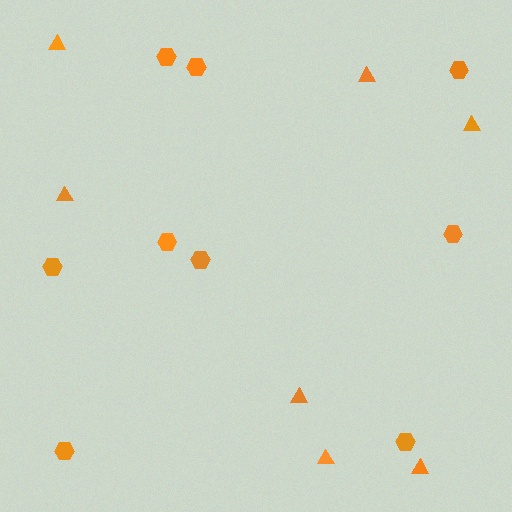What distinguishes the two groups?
There are 2 groups: one group of triangles (7) and one group of hexagons (9).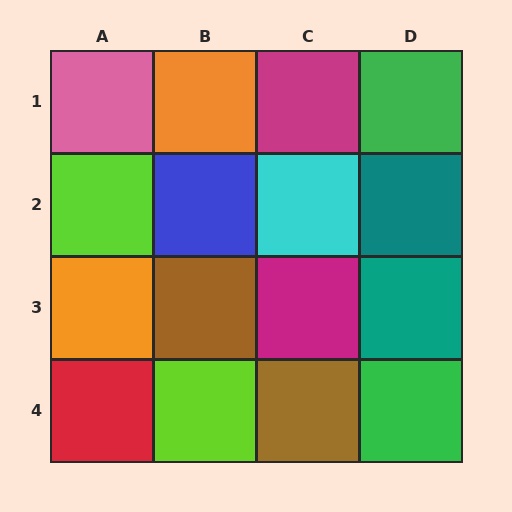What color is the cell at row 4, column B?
Lime.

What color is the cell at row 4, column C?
Brown.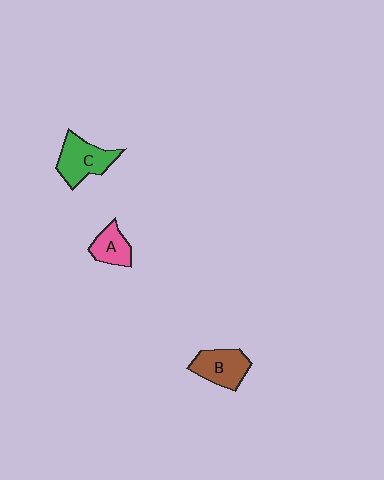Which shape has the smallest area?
Shape A (pink).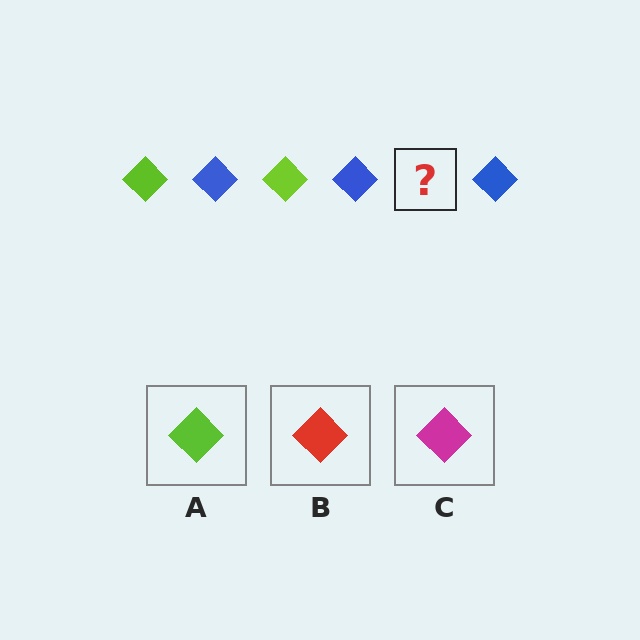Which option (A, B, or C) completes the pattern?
A.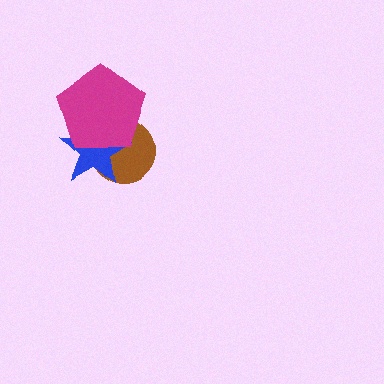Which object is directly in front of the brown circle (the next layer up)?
The blue star is directly in front of the brown circle.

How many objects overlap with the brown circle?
2 objects overlap with the brown circle.